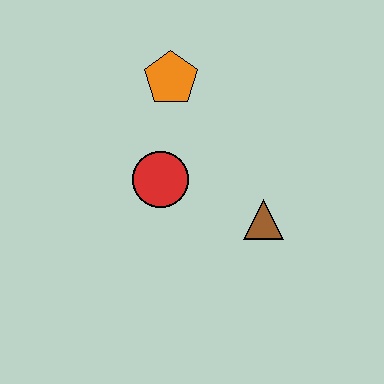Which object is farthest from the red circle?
The brown triangle is farthest from the red circle.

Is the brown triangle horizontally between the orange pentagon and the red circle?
No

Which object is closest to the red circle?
The orange pentagon is closest to the red circle.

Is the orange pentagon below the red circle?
No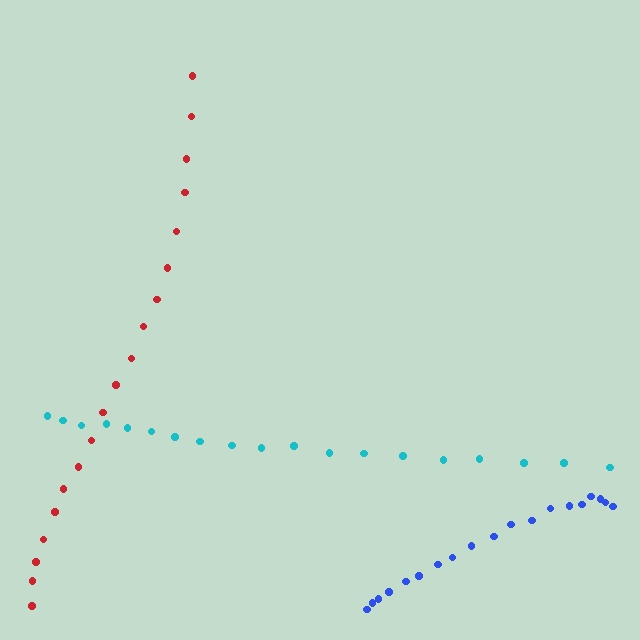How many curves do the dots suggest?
There are 3 distinct paths.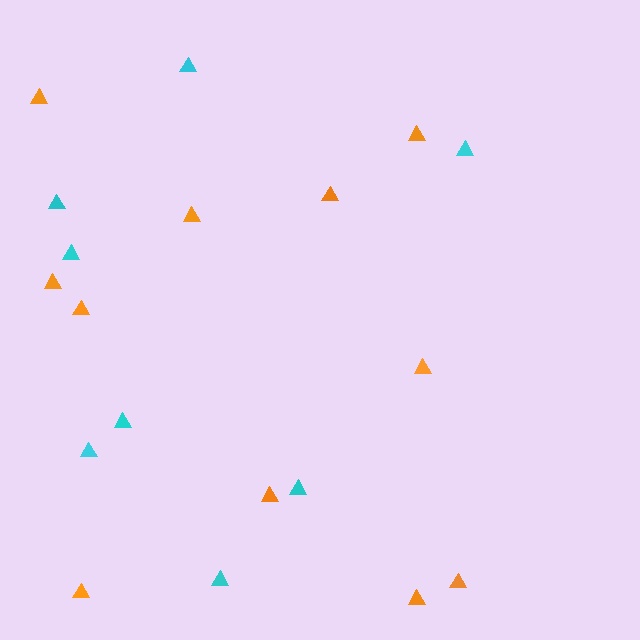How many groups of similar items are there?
There are 2 groups: one group of cyan triangles (8) and one group of orange triangles (11).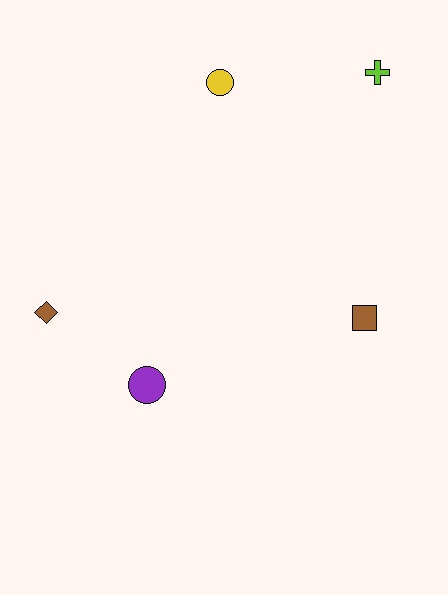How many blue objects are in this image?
There are no blue objects.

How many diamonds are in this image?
There is 1 diamond.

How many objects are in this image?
There are 5 objects.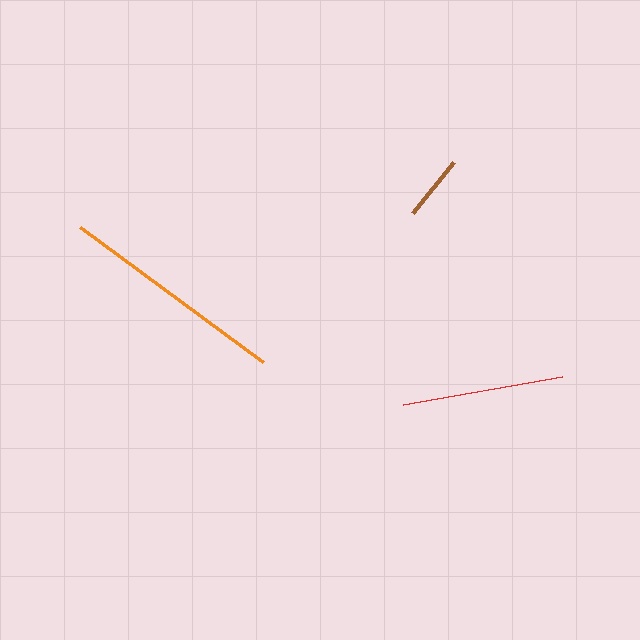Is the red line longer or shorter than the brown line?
The red line is longer than the brown line.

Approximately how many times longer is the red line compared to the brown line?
The red line is approximately 2.5 times the length of the brown line.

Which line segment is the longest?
The orange line is the longest at approximately 228 pixels.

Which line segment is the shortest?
The brown line is the shortest at approximately 65 pixels.